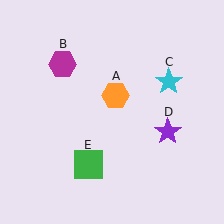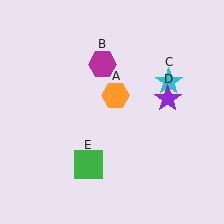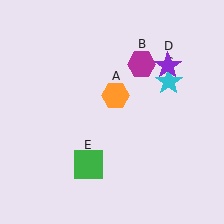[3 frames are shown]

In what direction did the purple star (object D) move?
The purple star (object D) moved up.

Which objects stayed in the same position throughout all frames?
Orange hexagon (object A) and cyan star (object C) and green square (object E) remained stationary.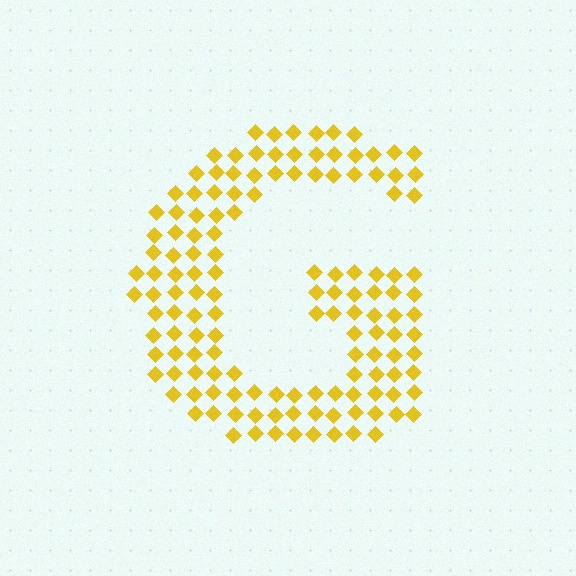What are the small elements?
The small elements are diamonds.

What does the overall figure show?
The overall figure shows the letter G.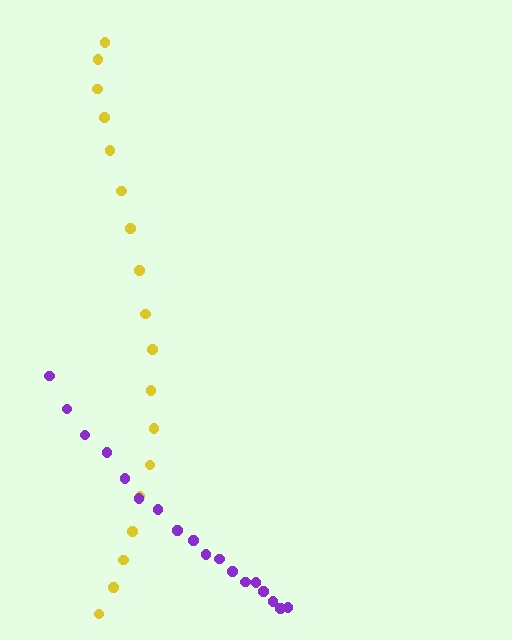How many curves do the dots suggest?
There are 2 distinct paths.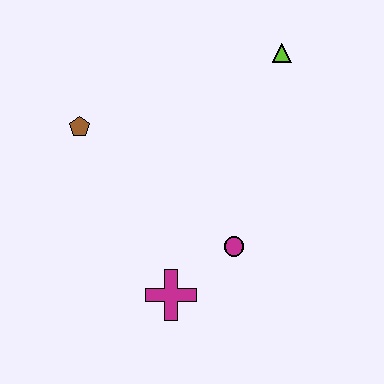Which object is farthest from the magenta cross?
The lime triangle is farthest from the magenta cross.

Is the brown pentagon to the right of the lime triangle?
No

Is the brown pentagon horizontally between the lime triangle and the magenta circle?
No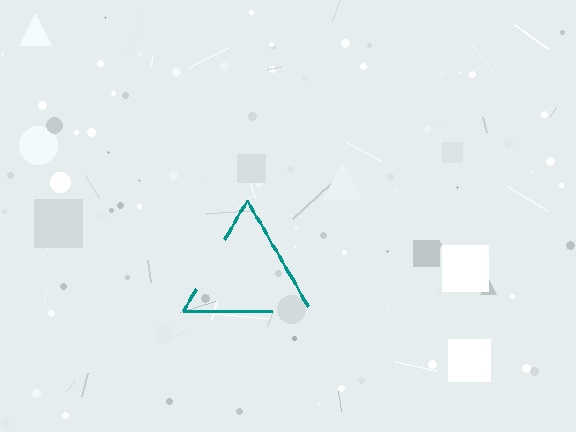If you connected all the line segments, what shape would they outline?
They would outline a triangle.